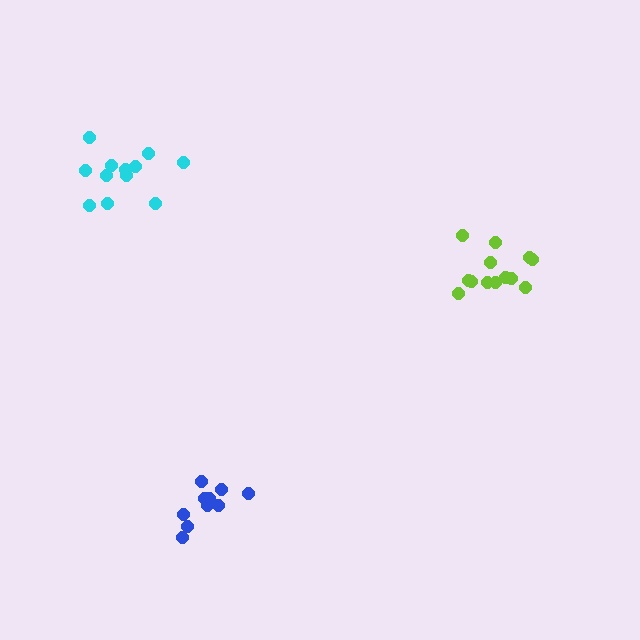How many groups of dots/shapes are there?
There are 3 groups.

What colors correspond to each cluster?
The clusters are colored: blue, cyan, lime.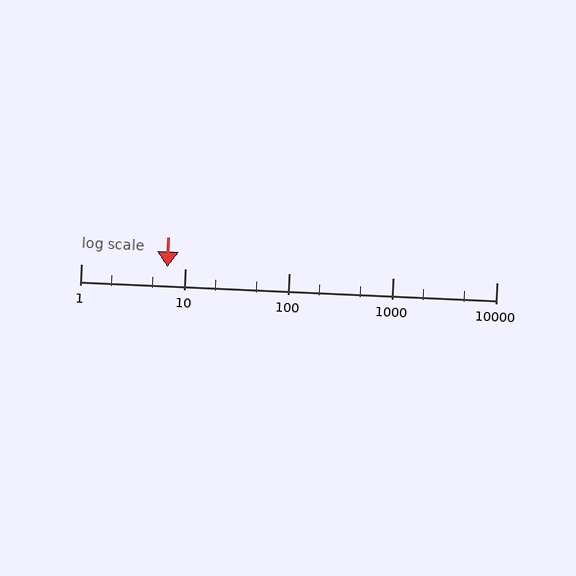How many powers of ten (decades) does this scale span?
The scale spans 4 decades, from 1 to 10000.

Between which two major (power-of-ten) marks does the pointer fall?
The pointer is between 1 and 10.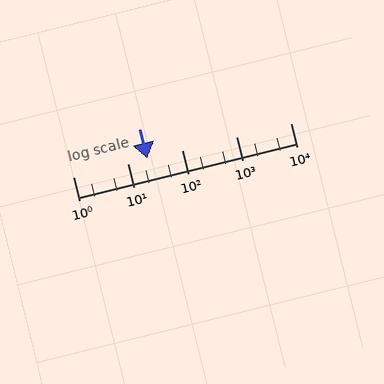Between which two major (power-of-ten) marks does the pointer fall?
The pointer is between 10 and 100.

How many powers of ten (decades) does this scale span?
The scale spans 4 decades, from 1 to 10000.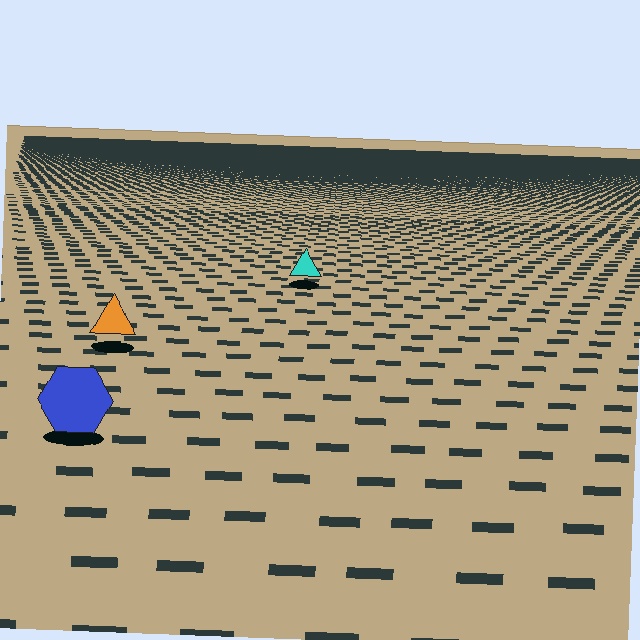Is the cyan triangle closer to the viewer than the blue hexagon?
No. The blue hexagon is closer — you can tell from the texture gradient: the ground texture is coarser near it.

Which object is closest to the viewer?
The blue hexagon is closest. The texture marks near it are larger and more spread out.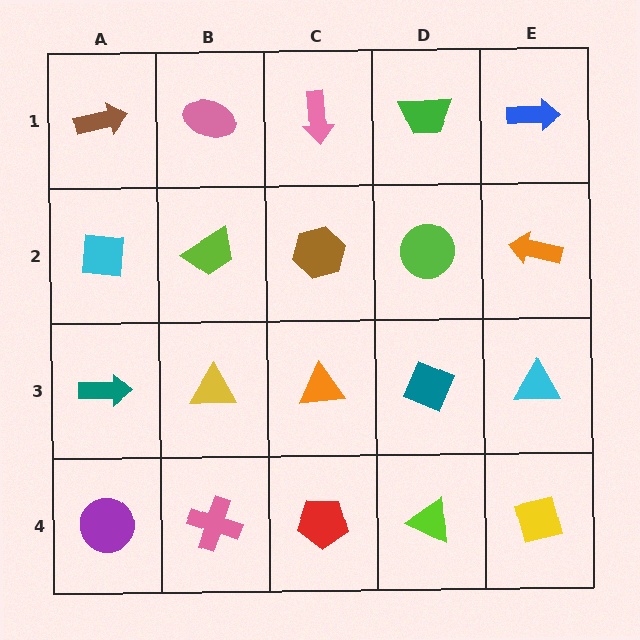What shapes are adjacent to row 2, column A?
A brown arrow (row 1, column A), a teal arrow (row 3, column A), a lime trapezoid (row 2, column B).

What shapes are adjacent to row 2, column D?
A green trapezoid (row 1, column D), a teal diamond (row 3, column D), a brown hexagon (row 2, column C), an orange arrow (row 2, column E).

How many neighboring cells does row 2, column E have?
3.